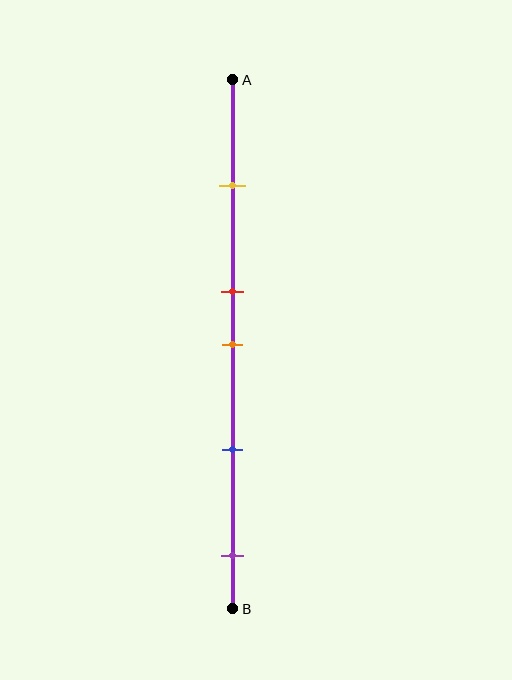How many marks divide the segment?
There are 5 marks dividing the segment.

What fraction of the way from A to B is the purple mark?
The purple mark is approximately 90% (0.9) of the way from A to B.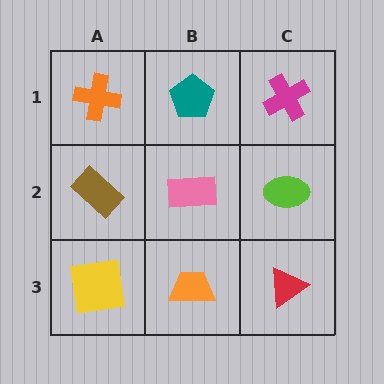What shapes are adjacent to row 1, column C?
A lime ellipse (row 2, column C), a teal pentagon (row 1, column B).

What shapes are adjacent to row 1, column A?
A brown rectangle (row 2, column A), a teal pentagon (row 1, column B).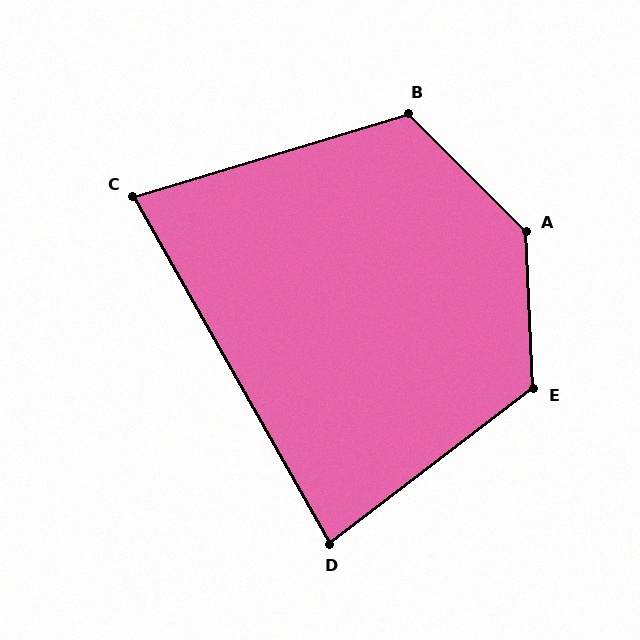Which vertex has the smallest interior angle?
C, at approximately 77 degrees.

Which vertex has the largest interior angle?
A, at approximately 138 degrees.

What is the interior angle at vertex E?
Approximately 125 degrees (obtuse).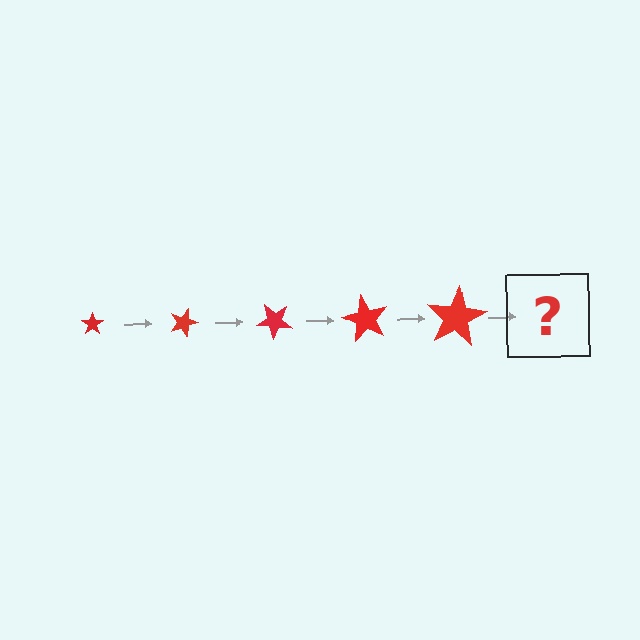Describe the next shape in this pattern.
It should be a star, larger than the previous one and rotated 100 degrees from the start.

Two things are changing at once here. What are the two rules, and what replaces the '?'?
The two rules are that the star grows larger each step and it rotates 20 degrees each step. The '?' should be a star, larger than the previous one and rotated 100 degrees from the start.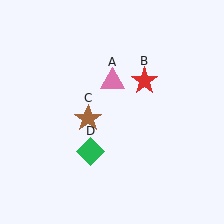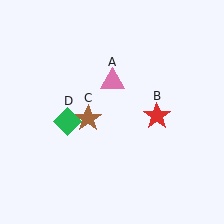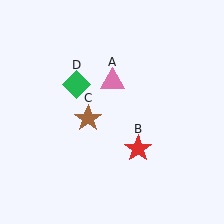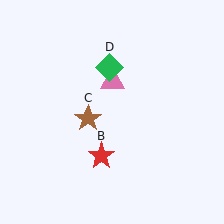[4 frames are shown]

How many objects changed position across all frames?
2 objects changed position: red star (object B), green diamond (object D).